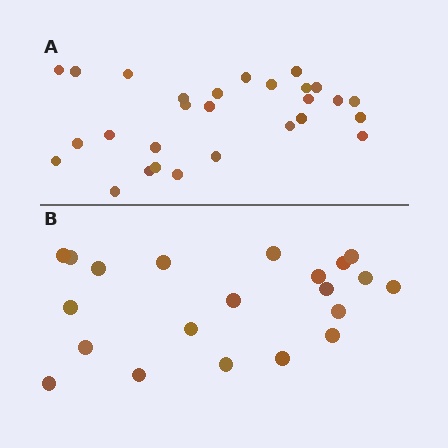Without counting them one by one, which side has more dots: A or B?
Region A (the top region) has more dots.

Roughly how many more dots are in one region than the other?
Region A has roughly 8 or so more dots than region B.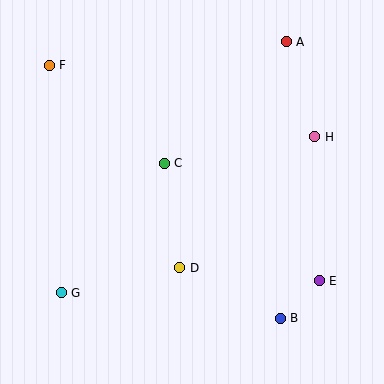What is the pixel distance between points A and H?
The distance between A and H is 99 pixels.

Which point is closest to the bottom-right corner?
Point E is closest to the bottom-right corner.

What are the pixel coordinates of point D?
Point D is at (180, 268).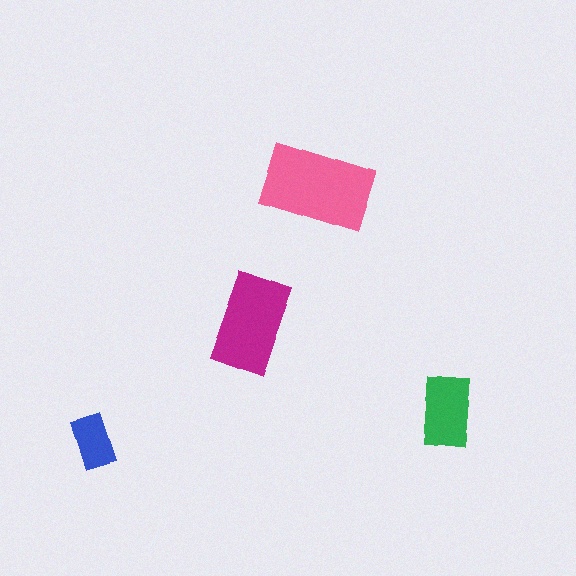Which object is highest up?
The pink rectangle is topmost.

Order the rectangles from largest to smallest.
the pink one, the magenta one, the green one, the blue one.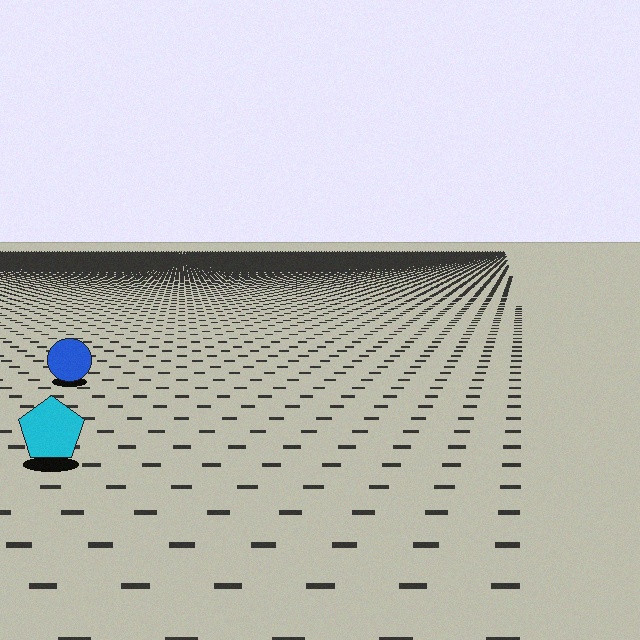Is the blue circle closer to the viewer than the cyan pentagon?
No. The cyan pentagon is closer — you can tell from the texture gradient: the ground texture is coarser near it.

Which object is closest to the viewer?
The cyan pentagon is closest. The texture marks near it are larger and more spread out.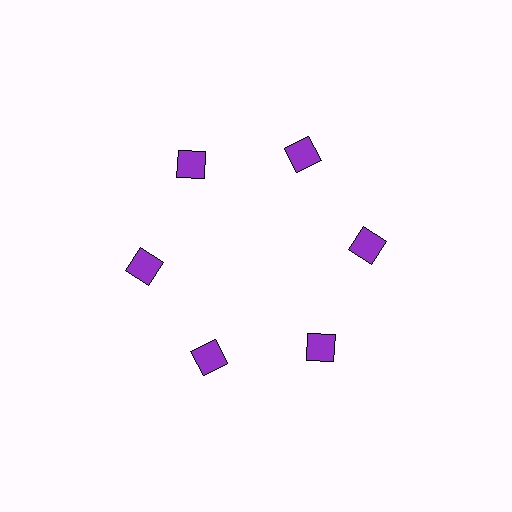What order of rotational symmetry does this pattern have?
This pattern has 6-fold rotational symmetry.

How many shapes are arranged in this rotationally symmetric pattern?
There are 6 shapes, arranged in 6 groups of 1.